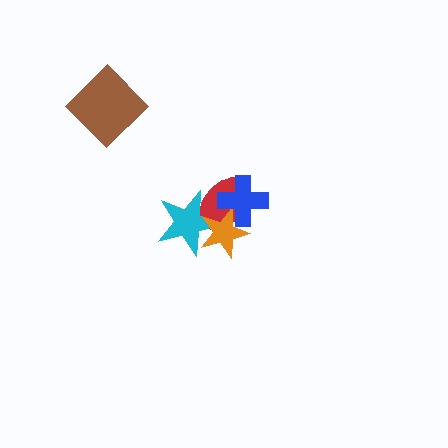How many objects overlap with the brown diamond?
0 objects overlap with the brown diamond.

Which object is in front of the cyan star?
The orange star is in front of the cyan star.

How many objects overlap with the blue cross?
2 objects overlap with the blue cross.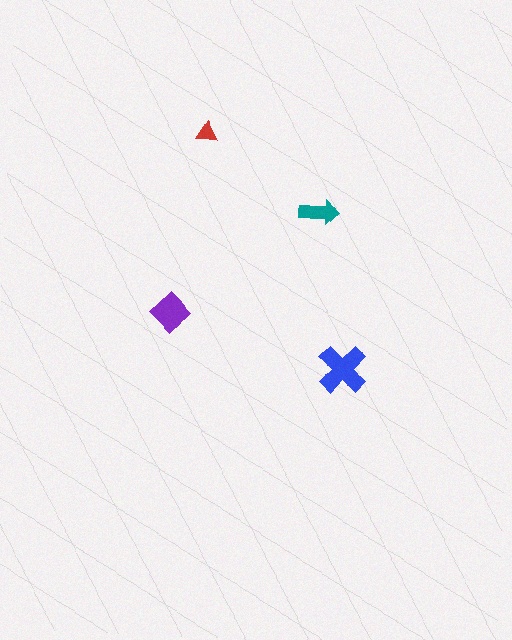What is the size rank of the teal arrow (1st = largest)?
3rd.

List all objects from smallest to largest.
The red triangle, the teal arrow, the purple diamond, the blue cross.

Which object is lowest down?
The blue cross is bottommost.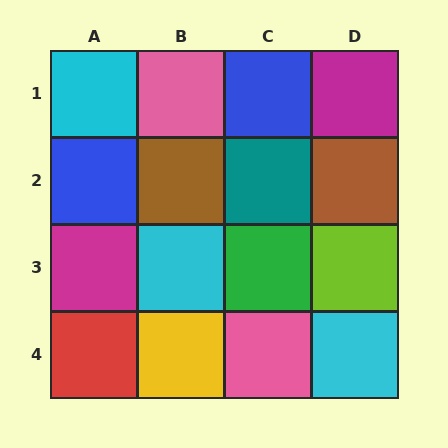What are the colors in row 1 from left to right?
Cyan, pink, blue, magenta.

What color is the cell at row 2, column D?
Brown.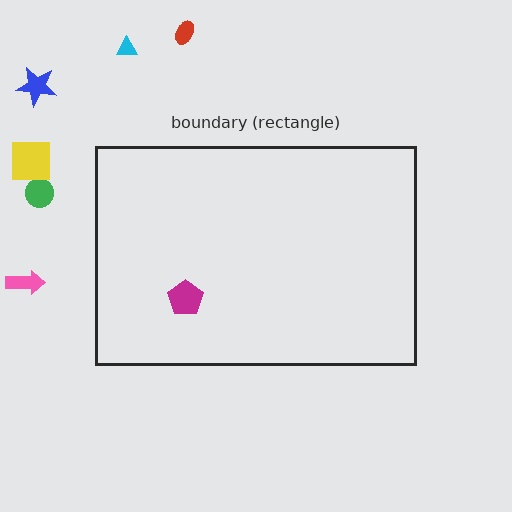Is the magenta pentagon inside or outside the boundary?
Inside.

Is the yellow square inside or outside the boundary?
Outside.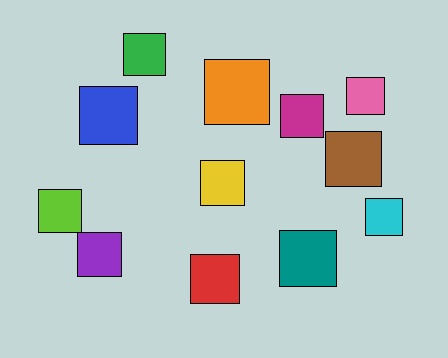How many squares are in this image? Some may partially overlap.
There are 12 squares.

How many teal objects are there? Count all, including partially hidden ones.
There is 1 teal object.